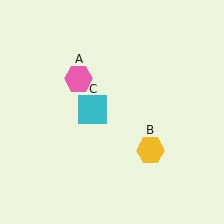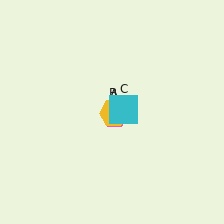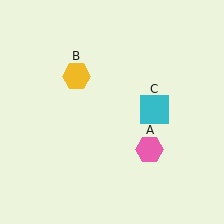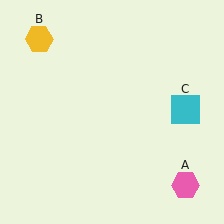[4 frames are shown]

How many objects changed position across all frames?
3 objects changed position: pink hexagon (object A), yellow hexagon (object B), cyan square (object C).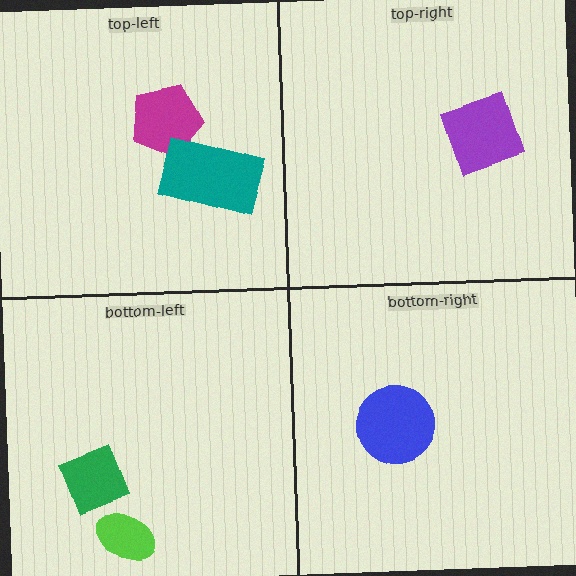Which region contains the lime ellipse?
The bottom-left region.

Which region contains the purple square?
The top-right region.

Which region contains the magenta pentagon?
The top-left region.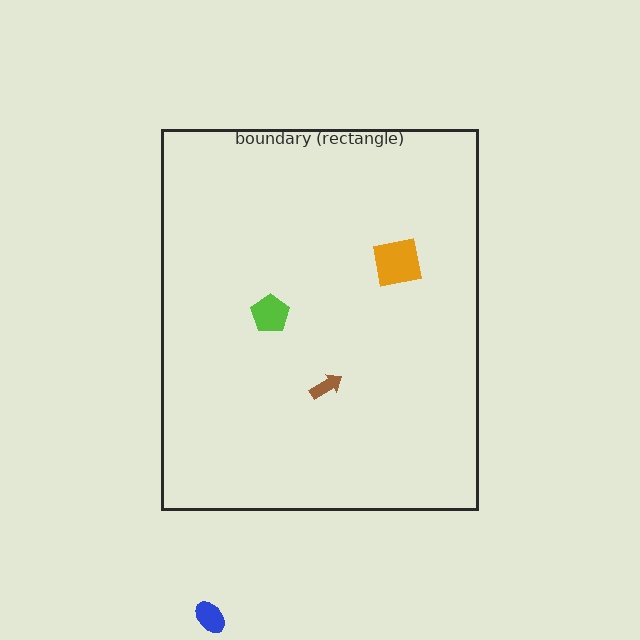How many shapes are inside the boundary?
3 inside, 1 outside.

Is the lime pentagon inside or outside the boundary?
Inside.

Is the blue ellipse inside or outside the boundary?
Outside.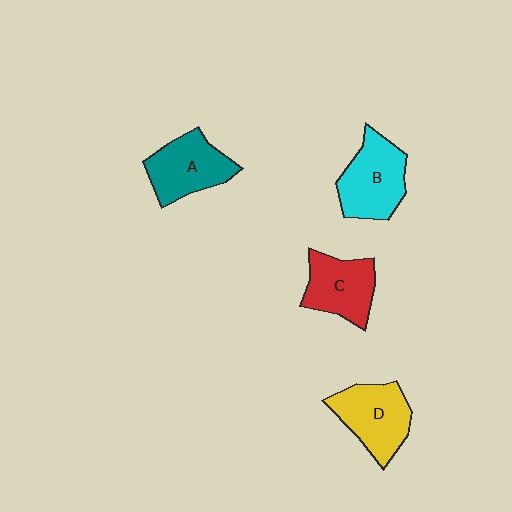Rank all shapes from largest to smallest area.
From largest to smallest: B (cyan), D (yellow), A (teal), C (red).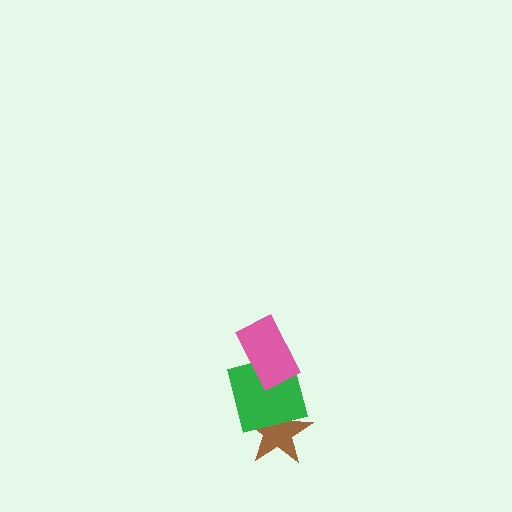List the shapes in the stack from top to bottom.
From top to bottom: the pink rectangle, the green square, the brown star.